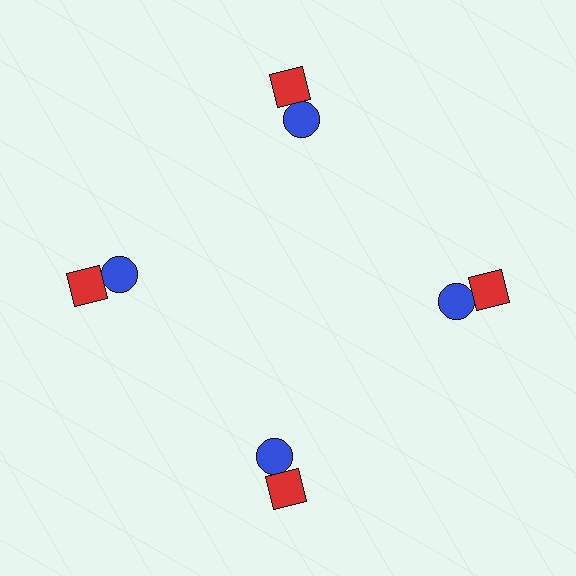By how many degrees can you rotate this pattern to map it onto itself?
The pattern maps onto itself every 90 degrees of rotation.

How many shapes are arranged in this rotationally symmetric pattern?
There are 8 shapes, arranged in 4 groups of 2.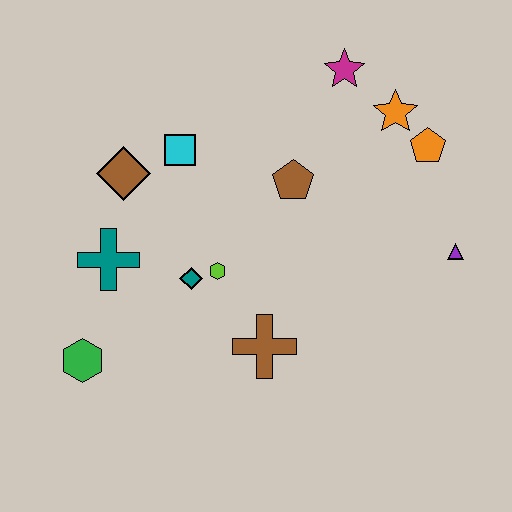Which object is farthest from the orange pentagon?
The green hexagon is farthest from the orange pentagon.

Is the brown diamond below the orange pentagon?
Yes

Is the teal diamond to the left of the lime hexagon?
Yes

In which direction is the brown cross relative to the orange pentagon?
The brown cross is below the orange pentagon.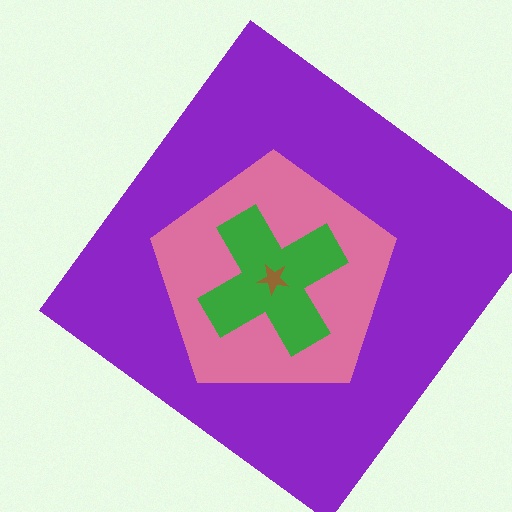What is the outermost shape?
The purple diamond.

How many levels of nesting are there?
4.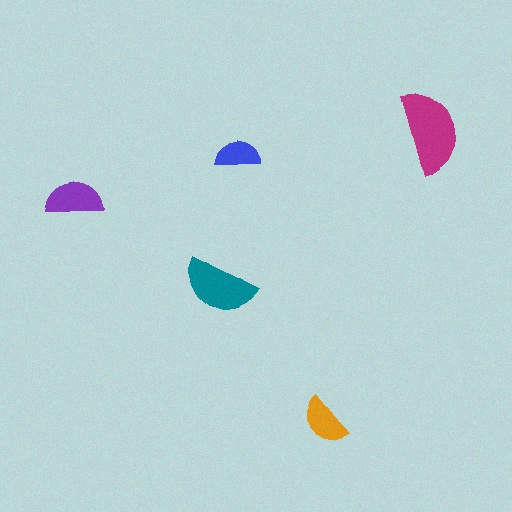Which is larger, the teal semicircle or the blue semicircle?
The teal one.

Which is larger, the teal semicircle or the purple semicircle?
The teal one.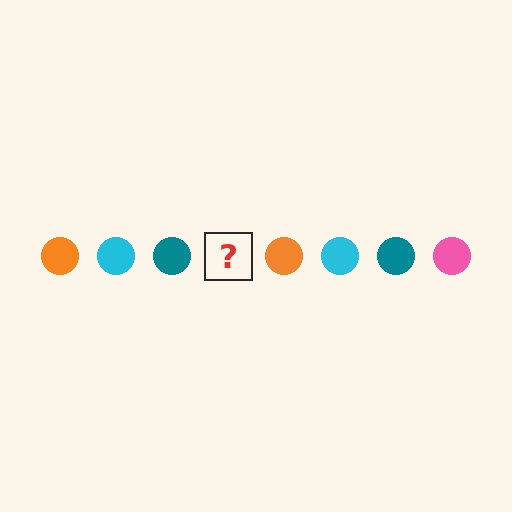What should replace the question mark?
The question mark should be replaced with a pink circle.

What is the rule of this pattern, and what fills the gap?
The rule is that the pattern cycles through orange, cyan, teal, pink circles. The gap should be filled with a pink circle.